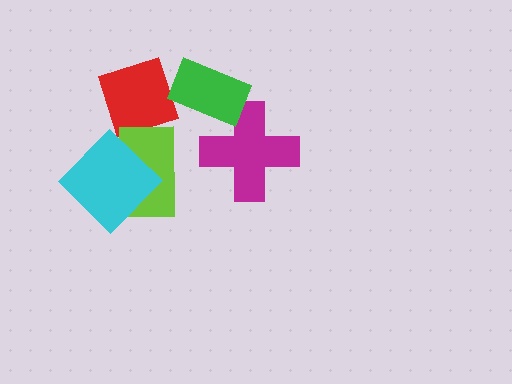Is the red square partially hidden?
No, no other shape covers it.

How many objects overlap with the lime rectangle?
1 object overlaps with the lime rectangle.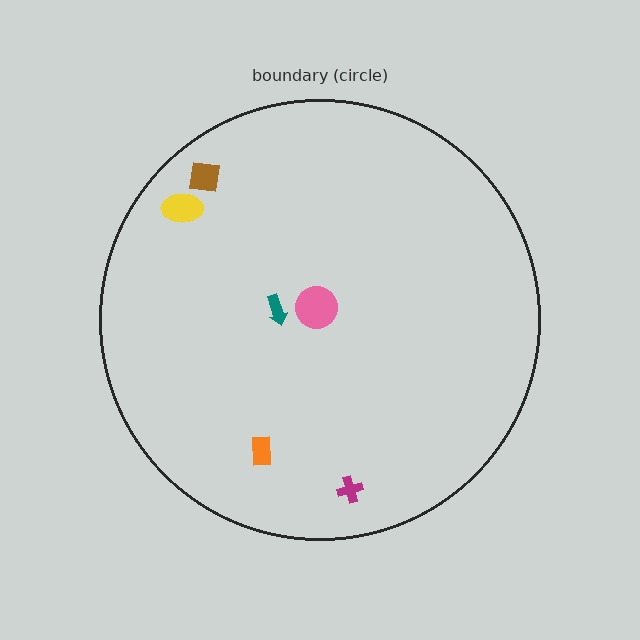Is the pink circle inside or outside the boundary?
Inside.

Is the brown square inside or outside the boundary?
Inside.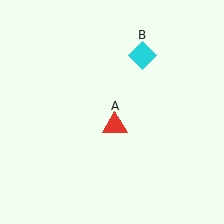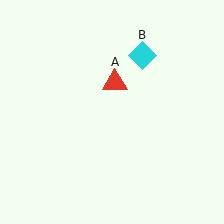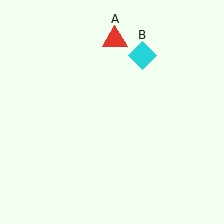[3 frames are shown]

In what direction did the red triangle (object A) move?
The red triangle (object A) moved up.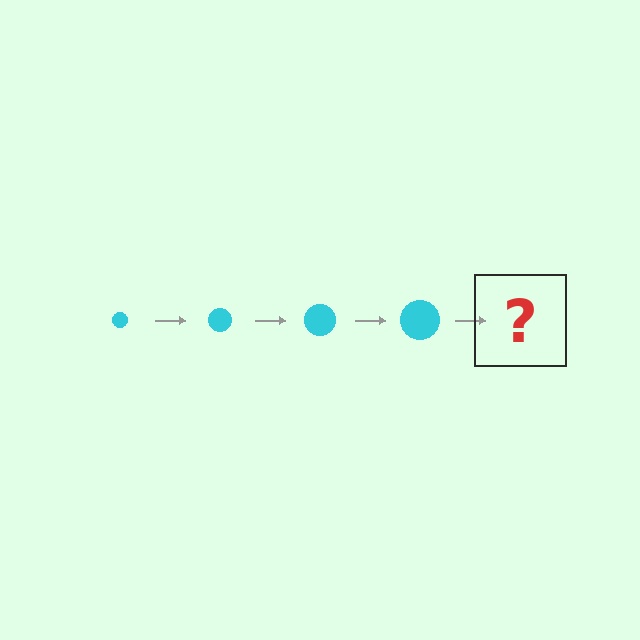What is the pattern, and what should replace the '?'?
The pattern is that the circle gets progressively larger each step. The '?' should be a cyan circle, larger than the previous one.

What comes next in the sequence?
The next element should be a cyan circle, larger than the previous one.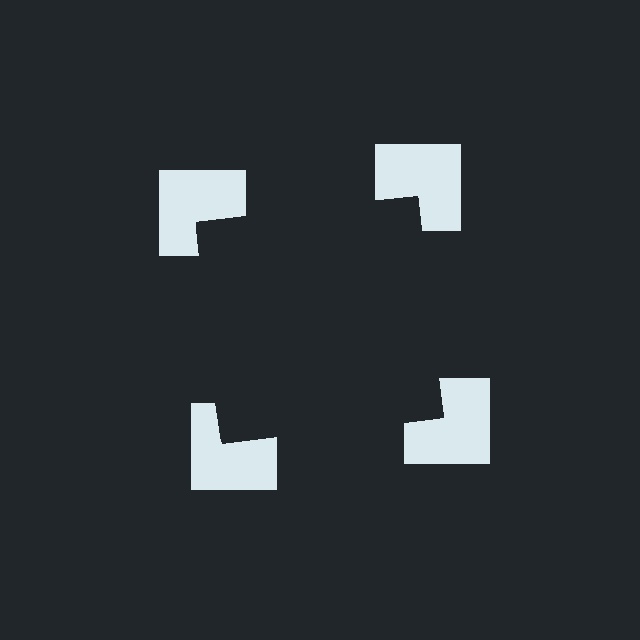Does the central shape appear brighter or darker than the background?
It typically appears slightly darker than the background, even though no actual brightness change is drawn.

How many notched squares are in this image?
There are 4 — one at each vertex of the illusory square.